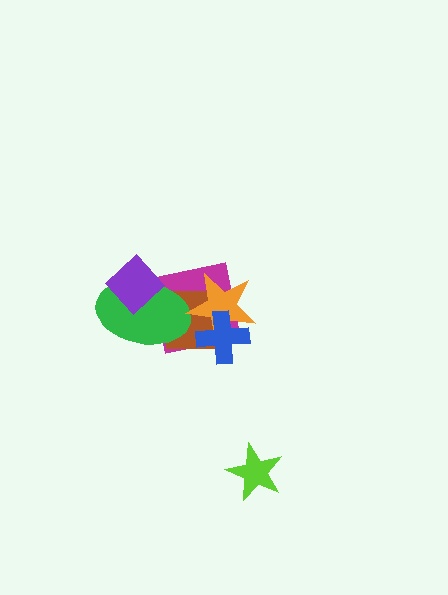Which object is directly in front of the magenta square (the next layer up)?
The brown square is directly in front of the magenta square.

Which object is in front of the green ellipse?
The purple diamond is in front of the green ellipse.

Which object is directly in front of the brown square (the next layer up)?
The green ellipse is directly in front of the brown square.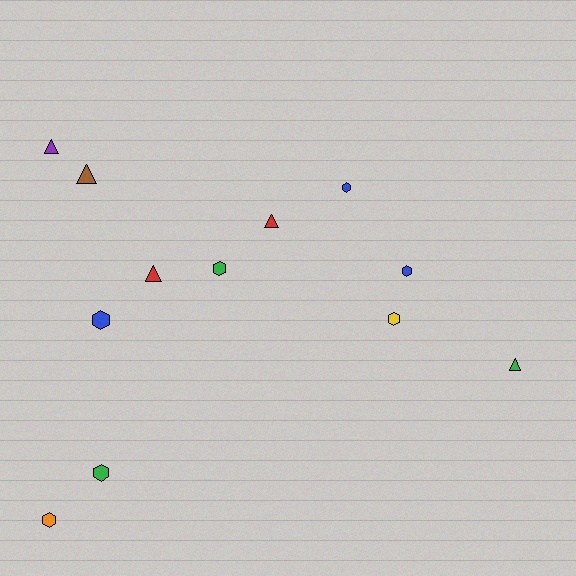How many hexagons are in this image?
There are 7 hexagons.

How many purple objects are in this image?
There is 1 purple object.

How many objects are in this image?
There are 12 objects.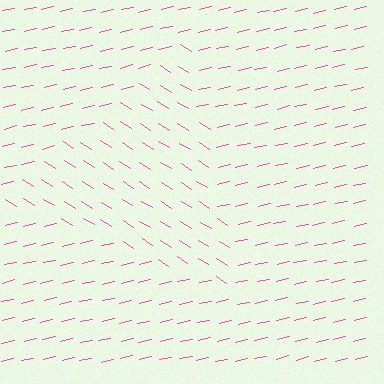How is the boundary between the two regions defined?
The boundary is defined purely by a change in line orientation (approximately 45 degrees difference). All lines are the same color and thickness.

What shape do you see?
I see a triangle.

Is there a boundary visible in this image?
Yes, there is a texture boundary formed by a change in line orientation.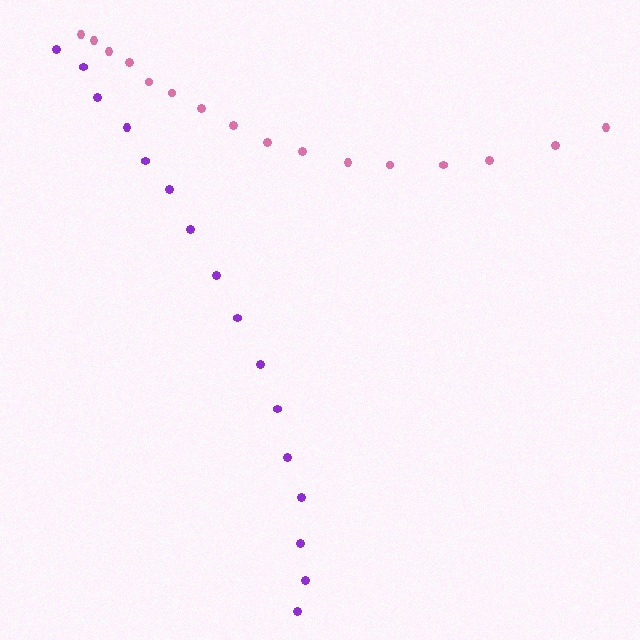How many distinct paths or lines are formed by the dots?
There are 2 distinct paths.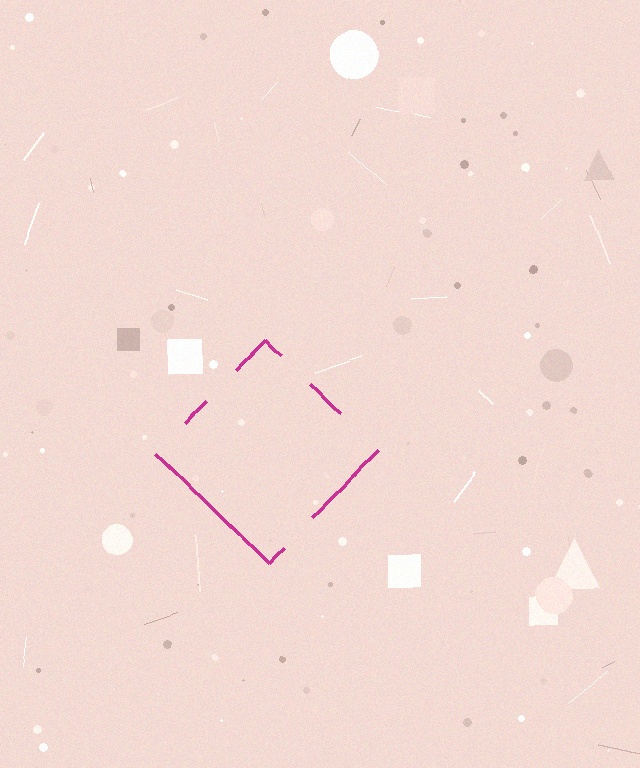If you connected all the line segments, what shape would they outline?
They would outline a diamond.